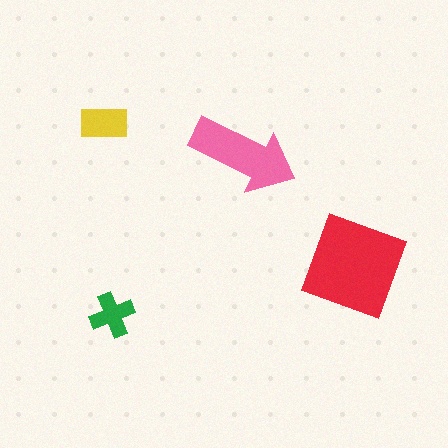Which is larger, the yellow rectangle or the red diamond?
The red diamond.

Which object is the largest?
The red diamond.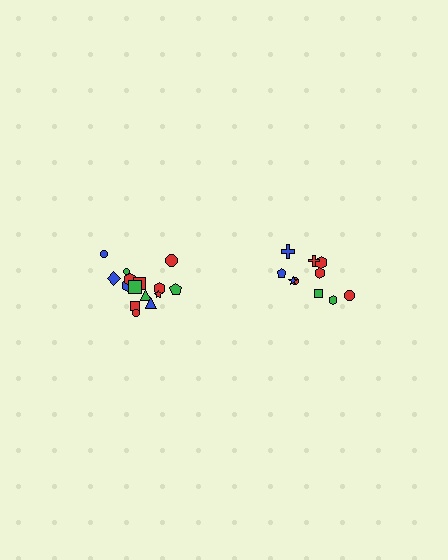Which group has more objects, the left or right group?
The left group.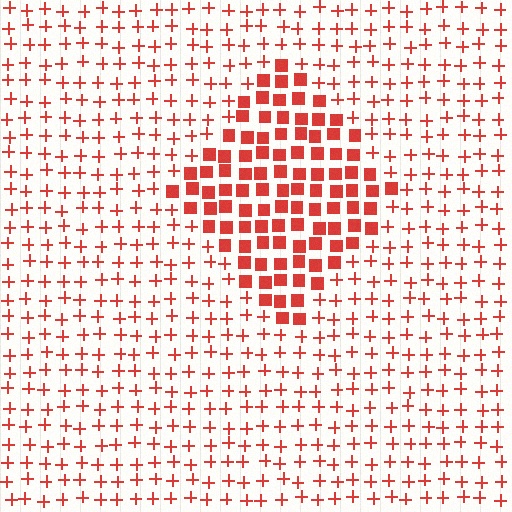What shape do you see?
I see a diamond.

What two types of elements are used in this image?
The image uses squares inside the diamond region and plus signs outside it.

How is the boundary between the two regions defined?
The boundary is defined by a change in element shape: squares inside vs. plus signs outside. All elements share the same color and spacing.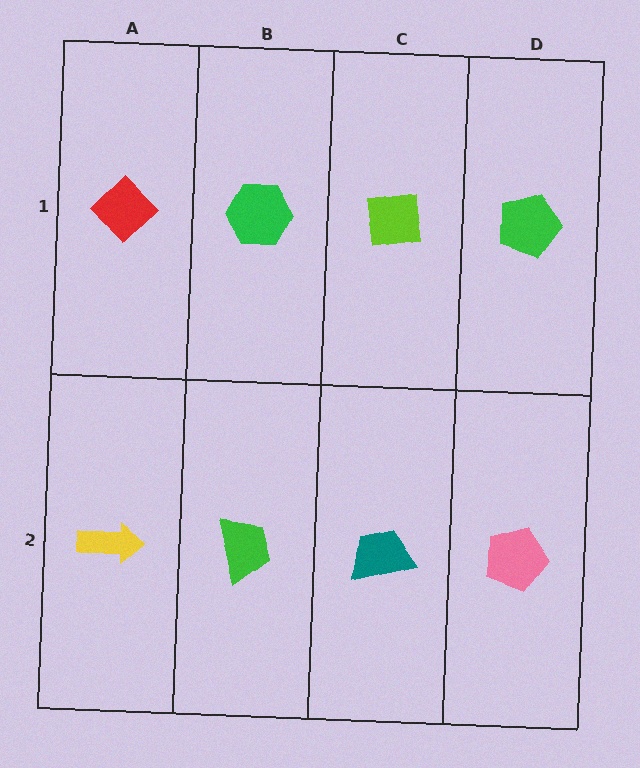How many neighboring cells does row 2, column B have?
3.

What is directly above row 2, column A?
A red diamond.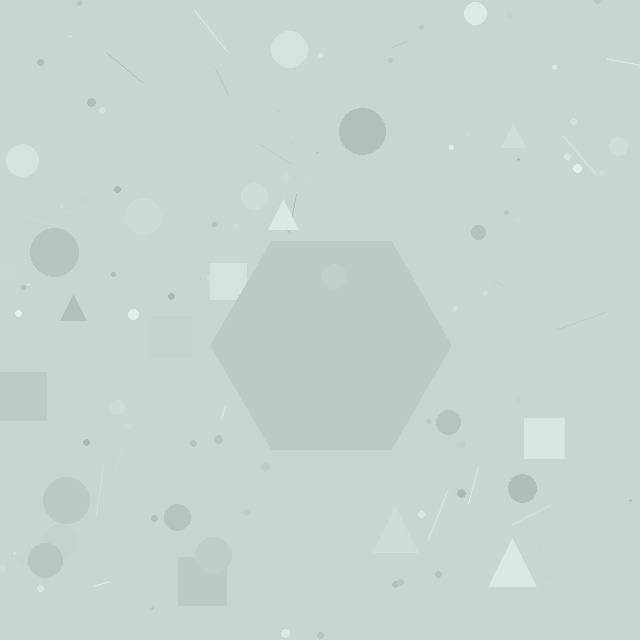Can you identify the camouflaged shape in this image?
The camouflaged shape is a hexagon.